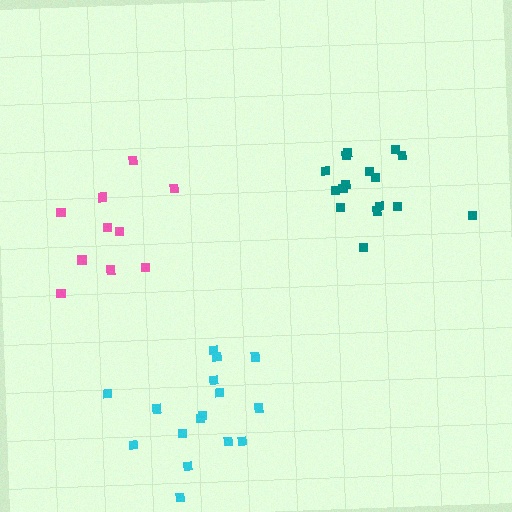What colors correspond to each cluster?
The clusters are colored: cyan, pink, teal.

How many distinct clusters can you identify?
There are 3 distinct clusters.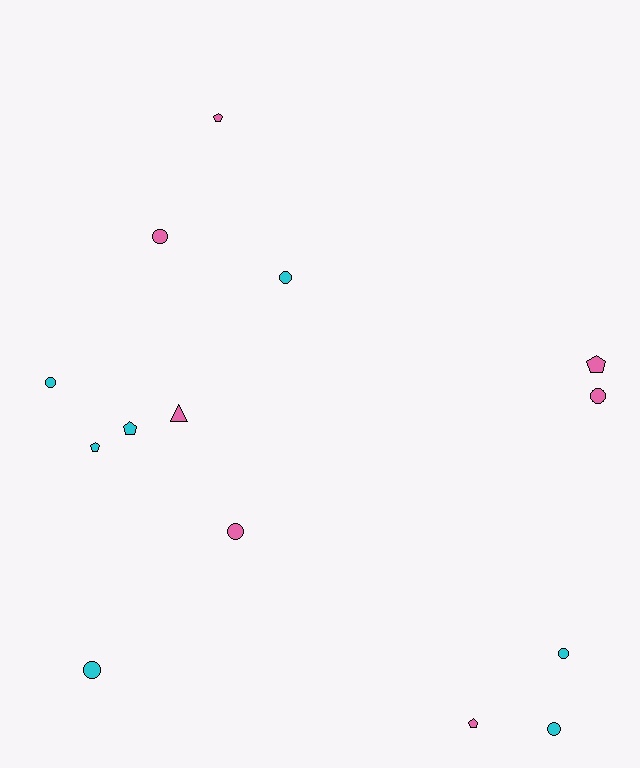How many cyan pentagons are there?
There are 2 cyan pentagons.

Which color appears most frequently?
Pink, with 7 objects.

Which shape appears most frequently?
Circle, with 8 objects.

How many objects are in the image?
There are 14 objects.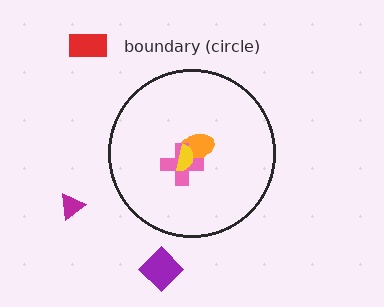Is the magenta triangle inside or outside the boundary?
Outside.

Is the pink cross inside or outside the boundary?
Inside.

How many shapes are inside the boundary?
3 inside, 3 outside.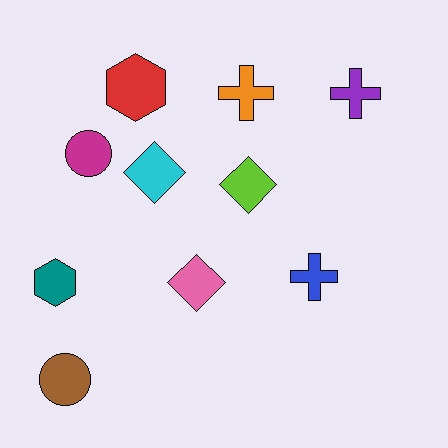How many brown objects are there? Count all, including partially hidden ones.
There is 1 brown object.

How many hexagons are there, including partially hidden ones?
There are 2 hexagons.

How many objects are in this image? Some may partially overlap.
There are 10 objects.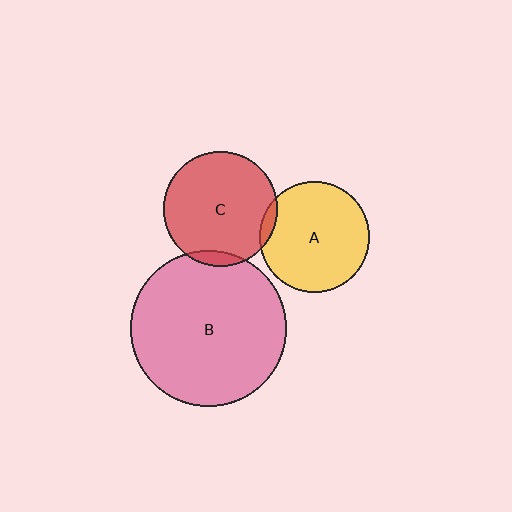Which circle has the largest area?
Circle B (pink).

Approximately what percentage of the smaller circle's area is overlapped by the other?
Approximately 5%.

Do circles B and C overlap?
Yes.